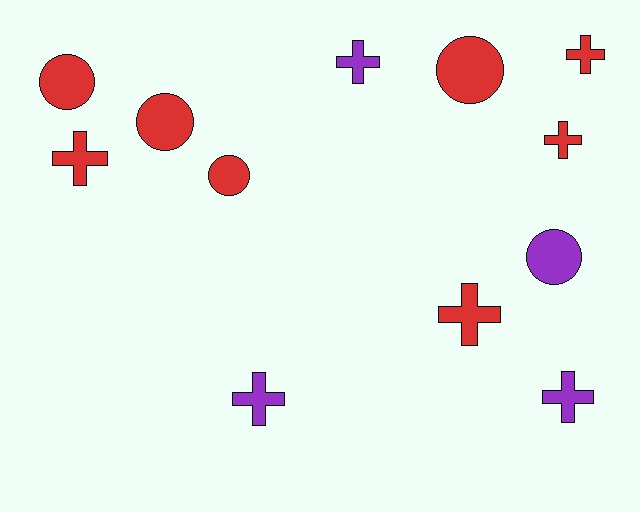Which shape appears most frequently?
Cross, with 7 objects.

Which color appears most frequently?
Red, with 8 objects.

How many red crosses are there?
There are 4 red crosses.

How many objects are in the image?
There are 12 objects.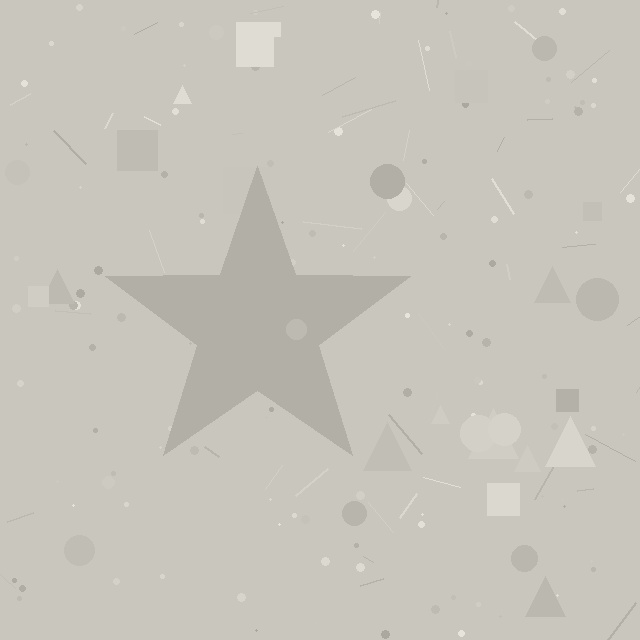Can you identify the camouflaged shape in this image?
The camouflaged shape is a star.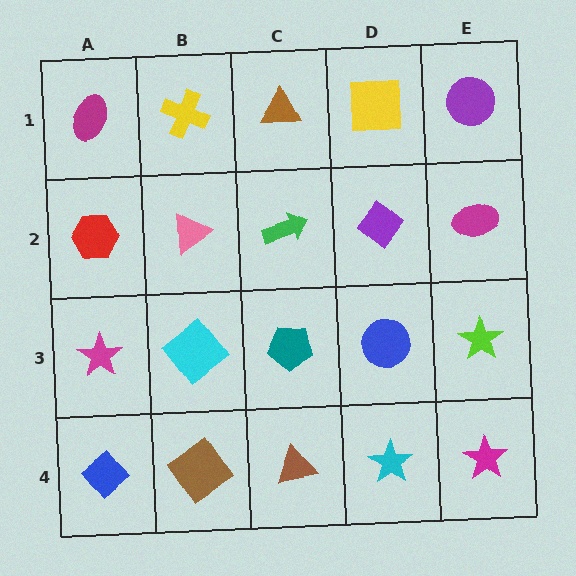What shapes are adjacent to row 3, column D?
A purple diamond (row 2, column D), a cyan star (row 4, column D), a teal pentagon (row 3, column C), a lime star (row 3, column E).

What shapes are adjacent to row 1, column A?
A red hexagon (row 2, column A), a yellow cross (row 1, column B).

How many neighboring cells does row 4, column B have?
3.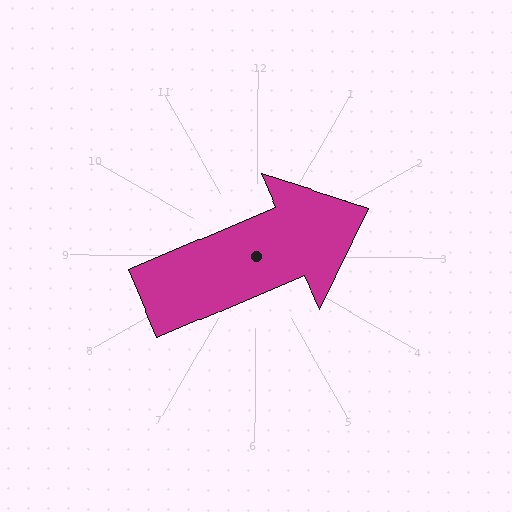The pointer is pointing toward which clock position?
Roughly 2 o'clock.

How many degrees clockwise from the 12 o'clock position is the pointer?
Approximately 67 degrees.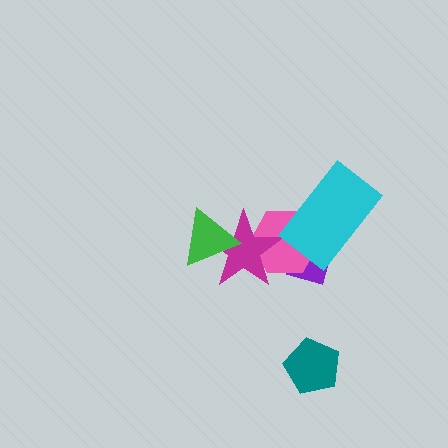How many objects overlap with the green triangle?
1 object overlaps with the green triangle.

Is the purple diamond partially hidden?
Yes, it is partially covered by another shape.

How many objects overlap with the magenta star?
2 objects overlap with the magenta star.